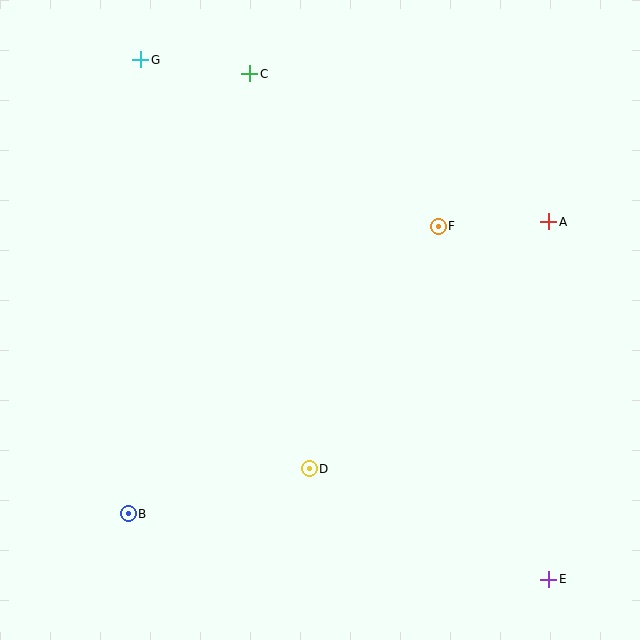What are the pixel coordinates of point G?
Point G is at (141, 60).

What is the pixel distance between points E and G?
The distance between E and G is 661 pixels.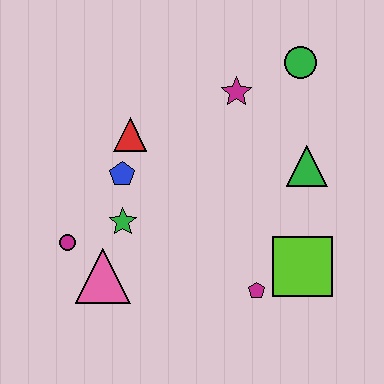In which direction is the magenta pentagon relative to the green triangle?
The magenta pentagon is below the green triangle.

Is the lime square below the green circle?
Yes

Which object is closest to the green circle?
The magenta star is closest to the green circle.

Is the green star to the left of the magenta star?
Yes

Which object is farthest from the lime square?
The magenta circle is farthest from the lime square.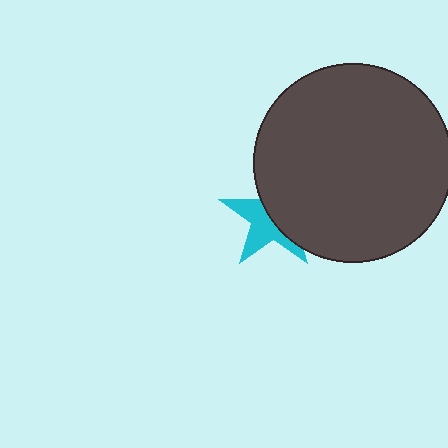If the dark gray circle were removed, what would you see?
You would see the complete cyan star.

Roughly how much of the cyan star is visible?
About half of it is visible (roughly 48%).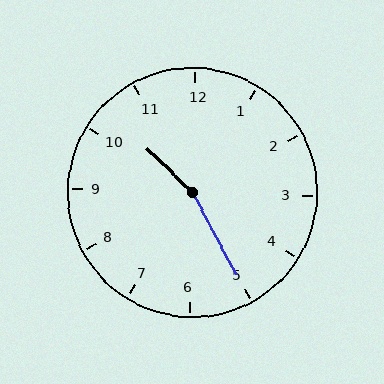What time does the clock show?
10:25.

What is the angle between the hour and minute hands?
Approximately 162 degrees.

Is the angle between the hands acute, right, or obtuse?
It is obtuse.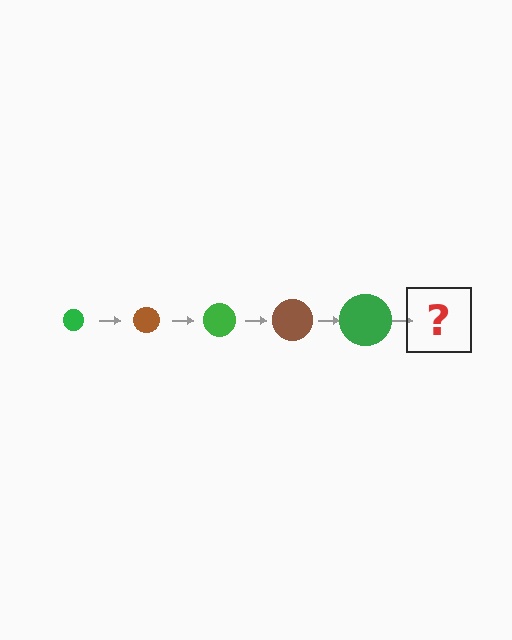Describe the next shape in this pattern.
It should be a brown circle, larger than the previous one.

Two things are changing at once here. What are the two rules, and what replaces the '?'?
The two rules are that the circle grows larger each step and the color cycles through green and brown. The '?' should be a brown circle, larger than the previous one.